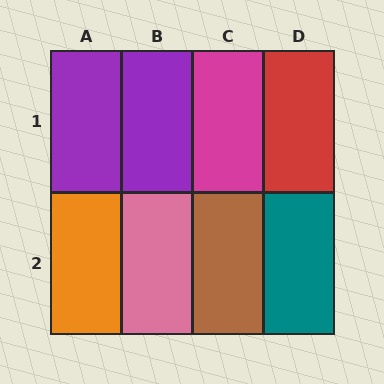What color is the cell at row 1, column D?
Red.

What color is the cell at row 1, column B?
Purple.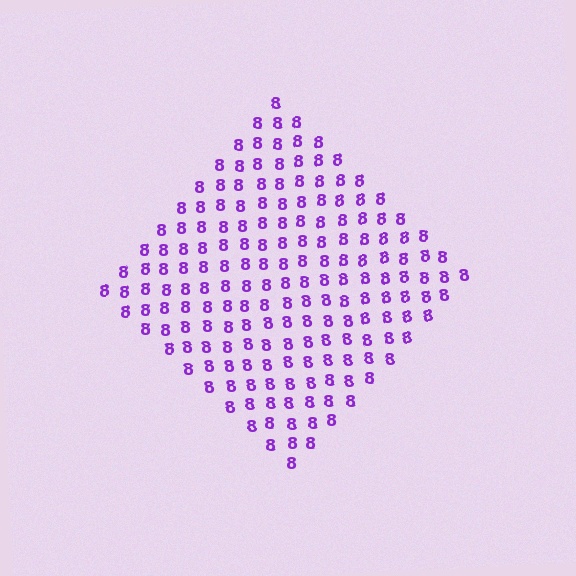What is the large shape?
The large shape is a diamond.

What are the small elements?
The small elements are digit 8's.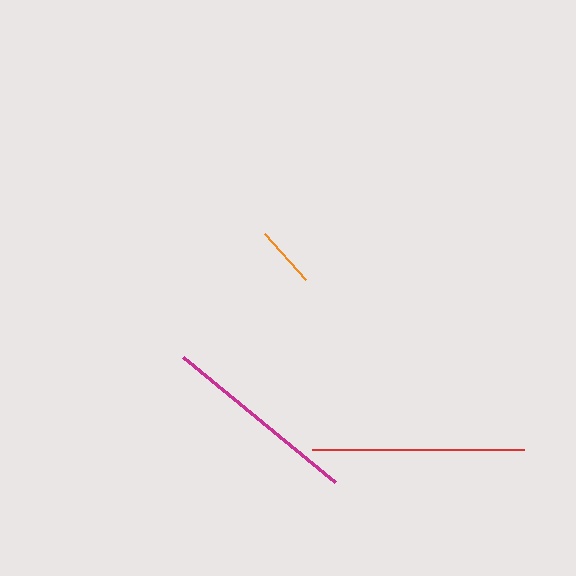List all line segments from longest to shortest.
From longest to shortest: red, magenta, orange.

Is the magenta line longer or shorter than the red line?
The red line is longer than the magenta line.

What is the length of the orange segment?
The orange segment is approximately 61 pixels long.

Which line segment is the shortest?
The orange line is the shortest at approximately 61 pixels.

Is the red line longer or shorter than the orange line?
The red line is longer than the orange line.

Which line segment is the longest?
The red line is the longest at approximately 213 pixels.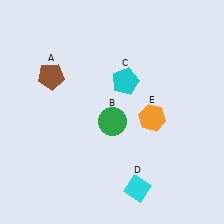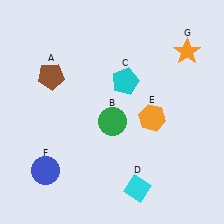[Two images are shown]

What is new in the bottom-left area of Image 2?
A blue circle (F) was added in the bottom-left area of Image 2.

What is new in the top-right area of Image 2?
An orange star (G) was added in the top-right area of Image 2.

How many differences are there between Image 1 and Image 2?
There are 2 differences between the two images.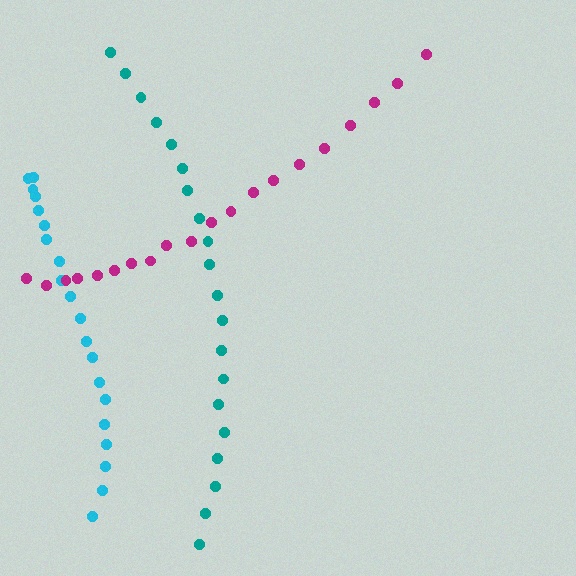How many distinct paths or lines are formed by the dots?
There are 3 distinct paths.